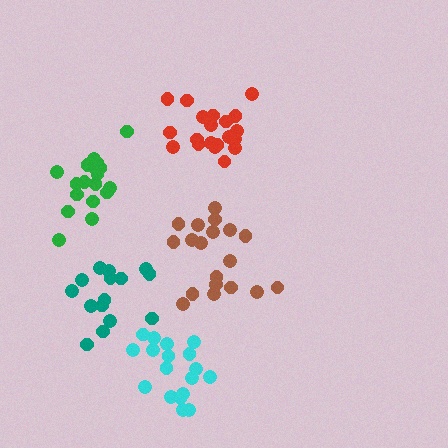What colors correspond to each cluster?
The clusters are colored: red, green, cyan, brown, teal.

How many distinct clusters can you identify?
There are 5 distinct clusters.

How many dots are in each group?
Group 1: 20 dots, Group 2: 18 dots, Group 3: 18 dots, Group 4: 19 dots, Group 5: 15 dots (90 total).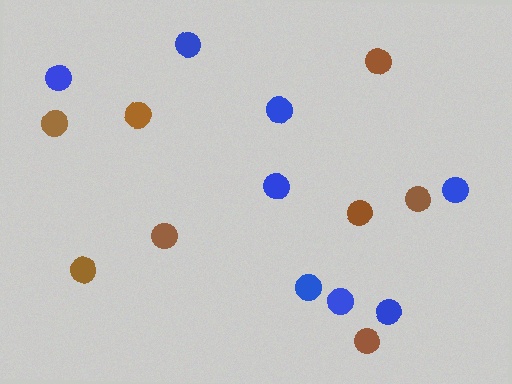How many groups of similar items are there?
There are 2 groups: one group of brown circles (8) and one group of blue circles (8).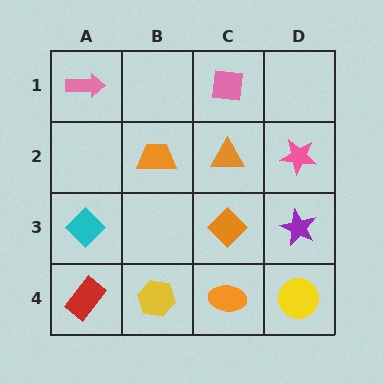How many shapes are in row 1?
2 shapes.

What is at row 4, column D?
A yellow circle.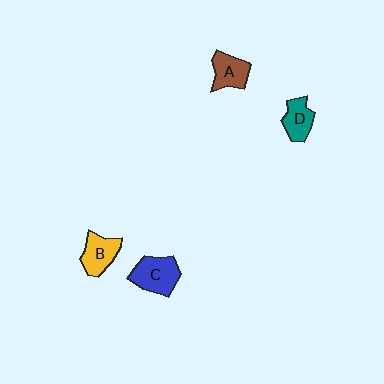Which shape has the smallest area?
Shape D (teal).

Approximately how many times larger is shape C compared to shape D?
Approximately 1.4 times.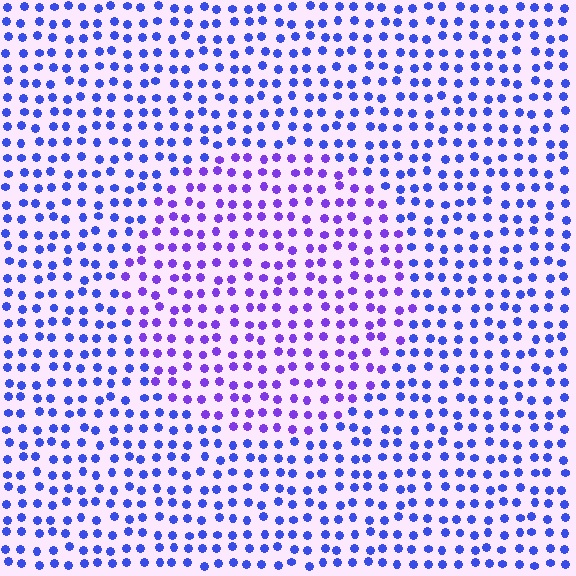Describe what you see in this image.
The image is filled with small blue elements in a uniform arrangement. A circle-shaped region is visible where the elements are tinted to a slightly different hue, forming a subtle color boundary.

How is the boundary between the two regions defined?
The boundary is defined purely by a slight shift in hue (about 32 degrees). Spacing, size, and orientation are identical on both sides.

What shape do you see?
I see a circle.